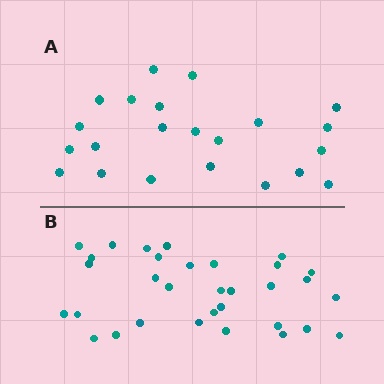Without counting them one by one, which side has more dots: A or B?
Region B (the bottom region) has more dots.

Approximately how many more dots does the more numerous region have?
Region B has roughly 10 or so more dots than region A.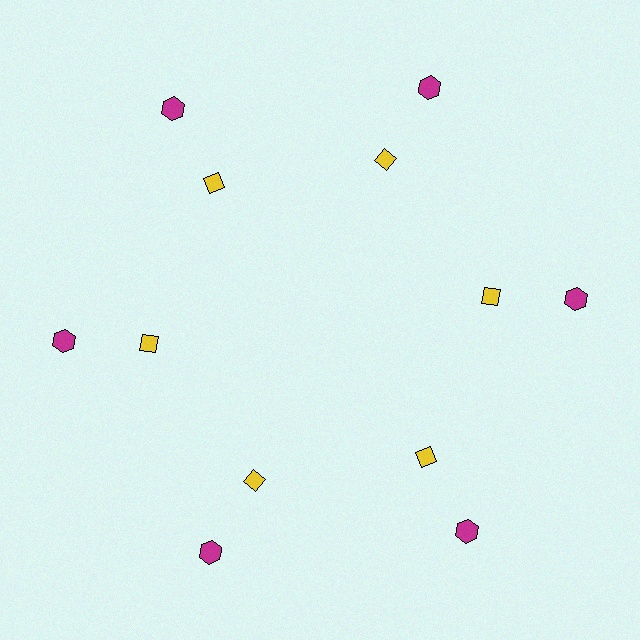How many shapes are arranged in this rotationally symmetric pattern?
There are 12 shapes, arranged in 6 groups of 2.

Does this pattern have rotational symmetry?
Yes, this pattern has 6-fold rotational symmetry. It looks the same after rotating 60 degrees around the center.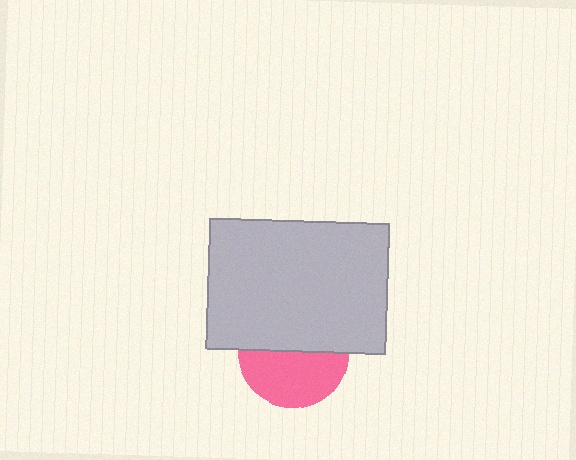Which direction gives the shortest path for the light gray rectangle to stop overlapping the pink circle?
Moving up gives the shortest separation.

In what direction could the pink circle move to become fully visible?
The pink circle could move down. That would shift it out from behind the light gray rectangle entirely.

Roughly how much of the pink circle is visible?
About half of it is visible (roughly 51%).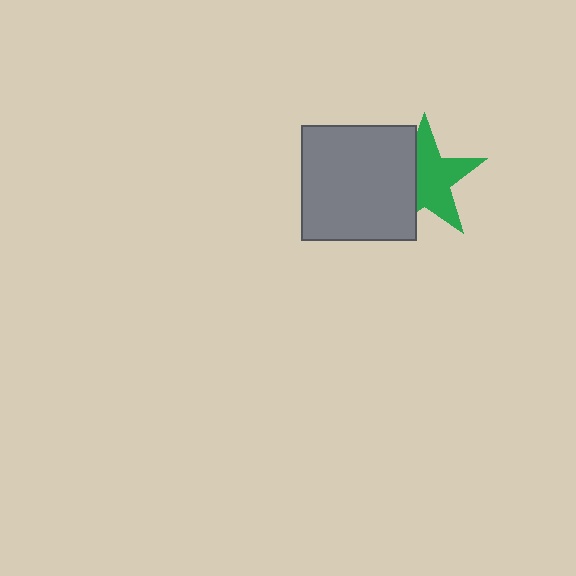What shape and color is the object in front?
The object in front is a gray square.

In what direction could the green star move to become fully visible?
The green star could move right. That would shift it out from behind the gray square entirely.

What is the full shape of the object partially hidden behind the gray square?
The partially hidden object is a green star.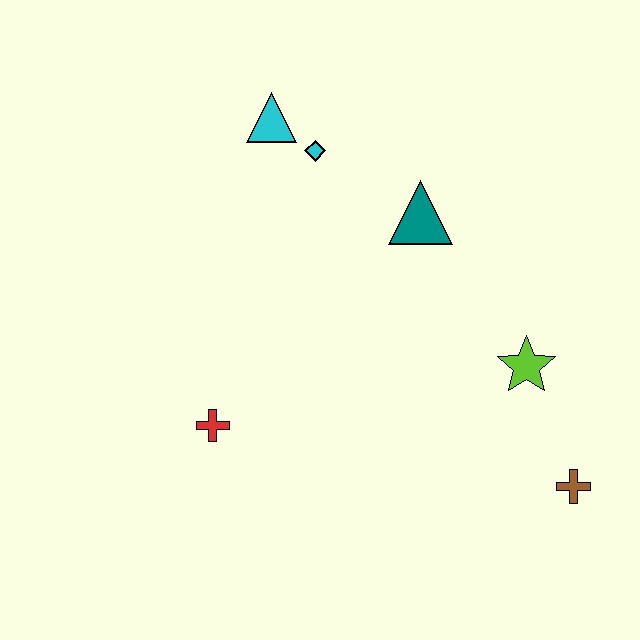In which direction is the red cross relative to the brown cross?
The red cross is to the left of the brown cross.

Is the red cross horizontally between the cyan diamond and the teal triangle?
No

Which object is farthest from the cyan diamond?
The brown cross is farthest from the cyan diamond.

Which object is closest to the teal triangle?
The cyan diamond is closest to the teal triangle.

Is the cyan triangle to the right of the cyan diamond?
No